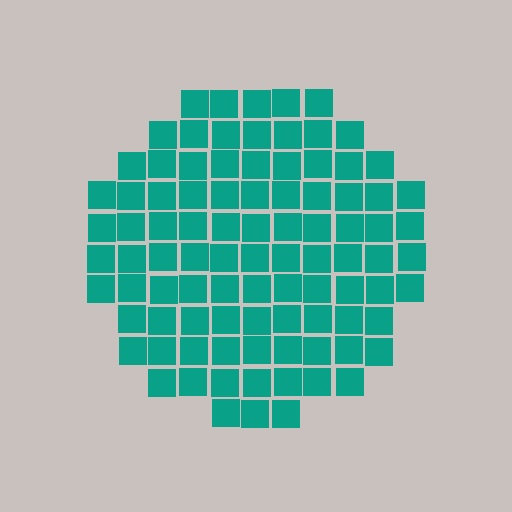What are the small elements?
The small elements are squares.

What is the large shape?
The large shape is a circle.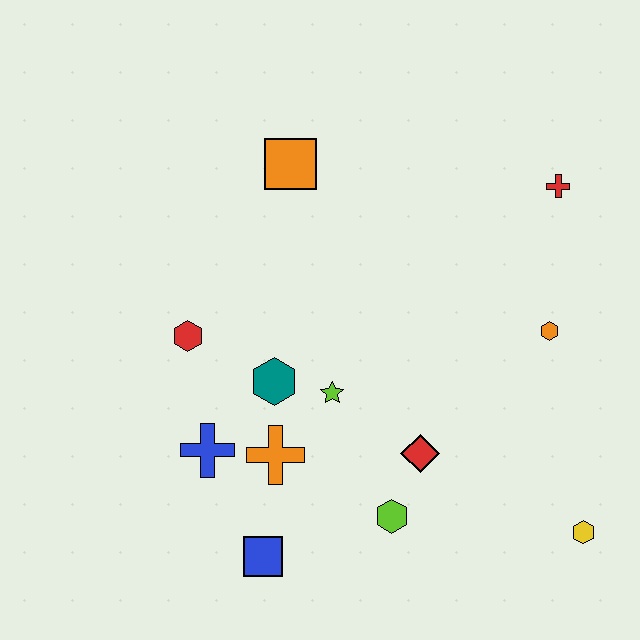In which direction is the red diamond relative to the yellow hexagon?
The red diamond is to the left of the yellow hexagon.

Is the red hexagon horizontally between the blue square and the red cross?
No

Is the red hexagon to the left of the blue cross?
Yes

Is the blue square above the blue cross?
No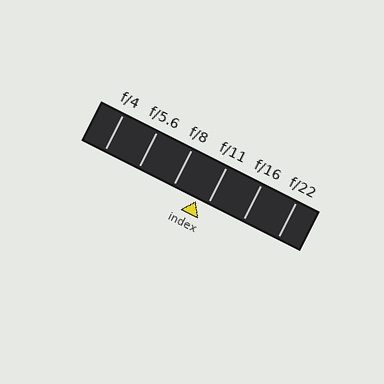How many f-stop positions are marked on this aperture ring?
There are 6 f-stop positions marked.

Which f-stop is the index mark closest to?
The index mark is closest to f/11.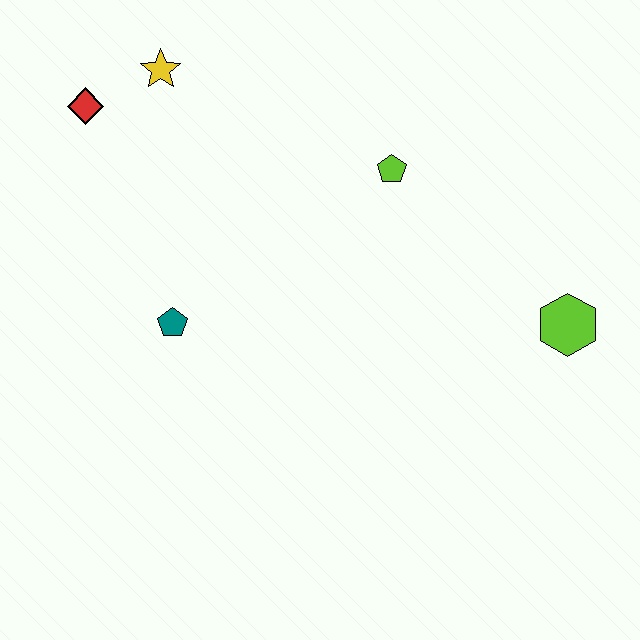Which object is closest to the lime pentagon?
The lime hexagon is closest to the lime pentagon.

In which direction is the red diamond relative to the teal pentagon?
The red diamond is above the teal pentagon.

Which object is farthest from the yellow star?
The lime hexagon is farthest from the yellow star.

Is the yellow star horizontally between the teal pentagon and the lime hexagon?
No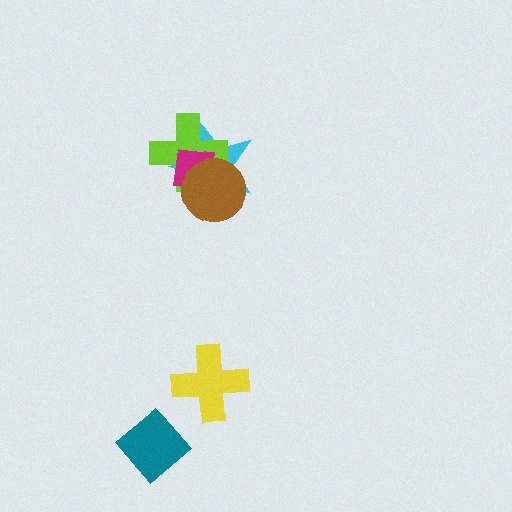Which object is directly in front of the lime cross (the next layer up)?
The magenta square is directly in front of the lime cross.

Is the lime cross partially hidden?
Yes, it is partially covered by another shape.